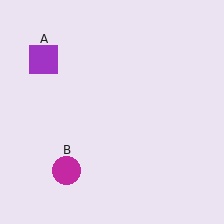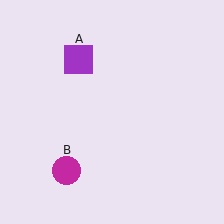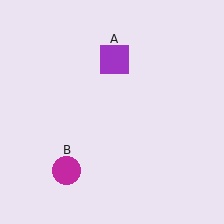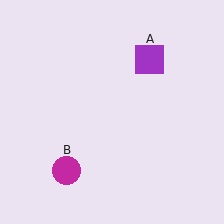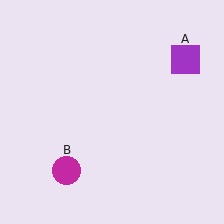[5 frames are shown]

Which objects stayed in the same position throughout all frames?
Magenta circle (object B) remained stationary.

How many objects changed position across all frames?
1 object changed position: purple square (object A).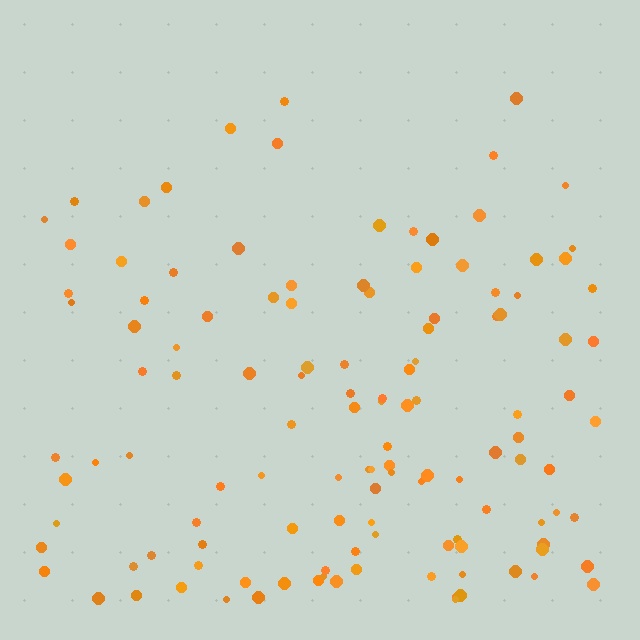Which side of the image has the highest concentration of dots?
The bottom.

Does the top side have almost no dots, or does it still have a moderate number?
Still a moderate number, just noticeably fewer than the bottom.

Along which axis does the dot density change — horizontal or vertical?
Vertical.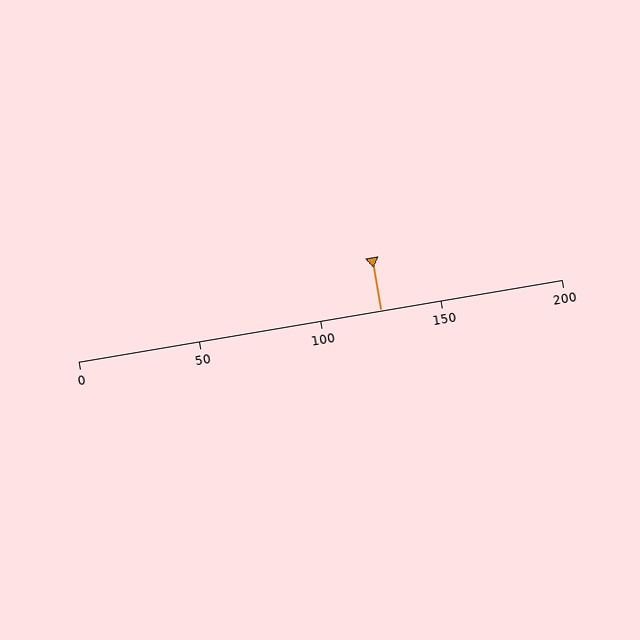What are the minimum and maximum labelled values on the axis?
The axis runs from 0 to 200.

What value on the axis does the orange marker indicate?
The marker indicates approximately 125.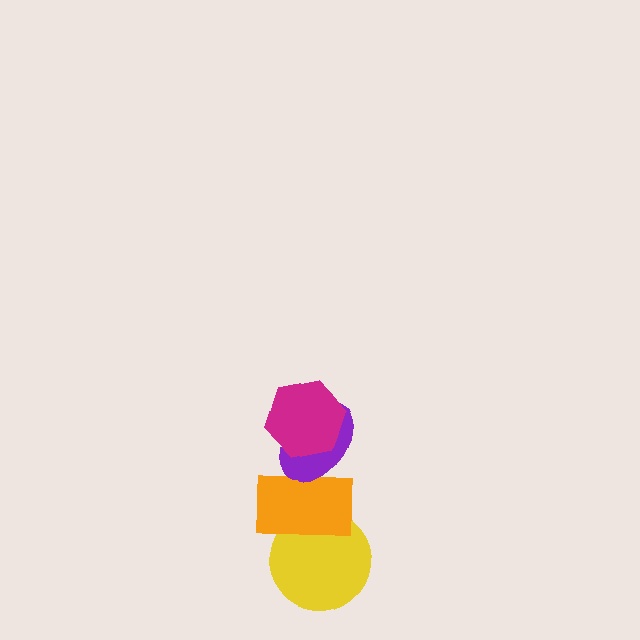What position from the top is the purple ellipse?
The purple ellipse is 2nd from the top.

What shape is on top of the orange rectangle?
The purple ellipse is on top of the orange rectangle.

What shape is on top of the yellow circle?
The orange rectangle is on top of the yellow circle.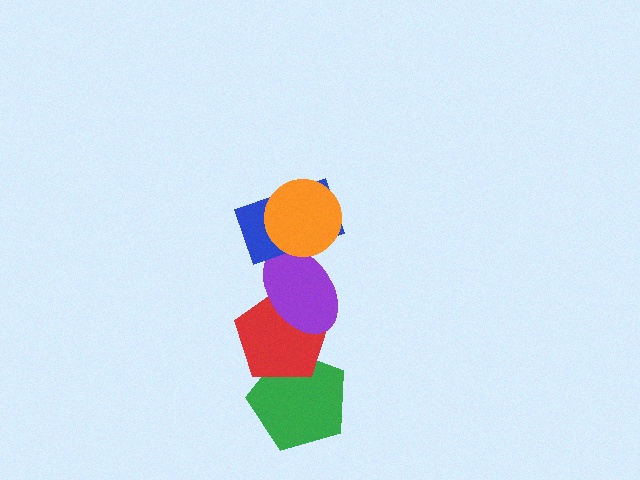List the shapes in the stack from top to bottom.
From top to bottom: the orange circle, the blue rectangle, the purple ellipse, the red pentagon, the green pentagon.